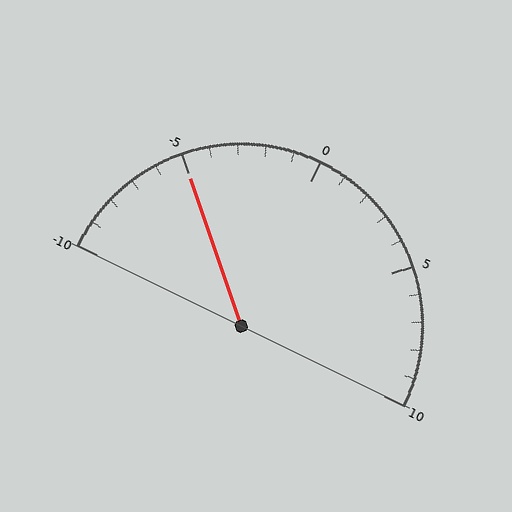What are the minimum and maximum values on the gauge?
The gauge ranges from -10 to 10.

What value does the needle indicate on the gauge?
The needle indicates approximately -5.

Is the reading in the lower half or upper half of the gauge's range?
The reading is in the lower half of the range (-10 to 10).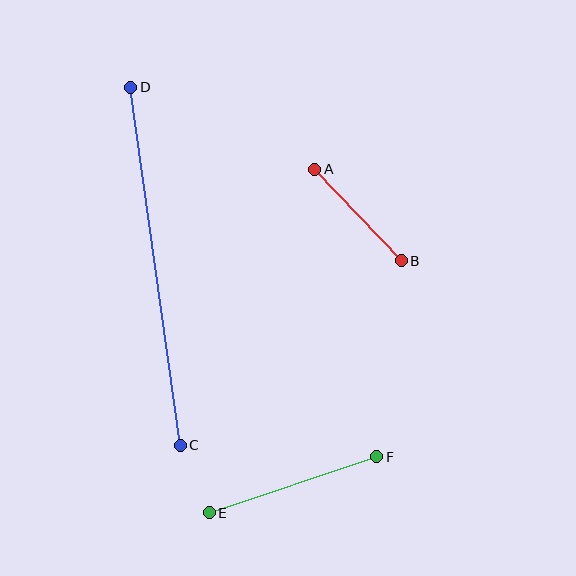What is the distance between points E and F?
The distance is approximately 177 pixels.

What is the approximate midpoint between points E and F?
The midpoint is at approximately (293, 485) pixels.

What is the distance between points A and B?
The distance is approximately 126 pixels.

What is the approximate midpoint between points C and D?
The midpoint is at approximately (155, 266) pixels.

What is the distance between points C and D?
The distance is approximately 362 pixels.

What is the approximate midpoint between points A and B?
The midpoint is at approximately (358, 215) pixels.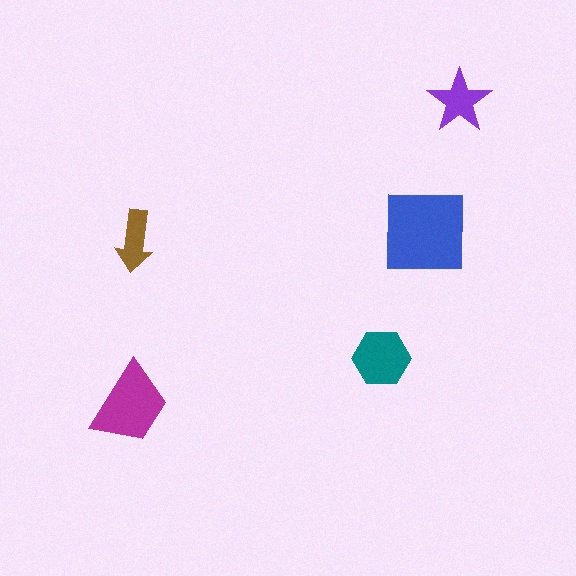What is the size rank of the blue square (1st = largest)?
1st.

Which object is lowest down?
The magenta trapezoid is bottommost.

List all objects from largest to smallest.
The blue square, the magenta trapezoid, the teal hexagon, the purple star, the brown arrow.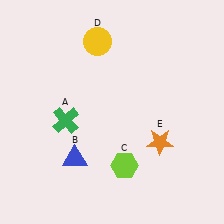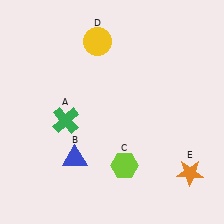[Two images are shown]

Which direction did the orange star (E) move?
The orange star (E) moved down.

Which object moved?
The orange star (E) moved down.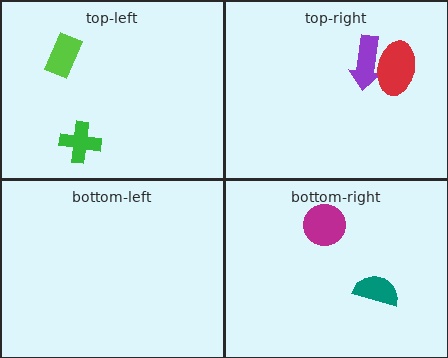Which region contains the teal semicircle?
The bottom-right region.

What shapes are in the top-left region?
The green cross, the lime rectangle.